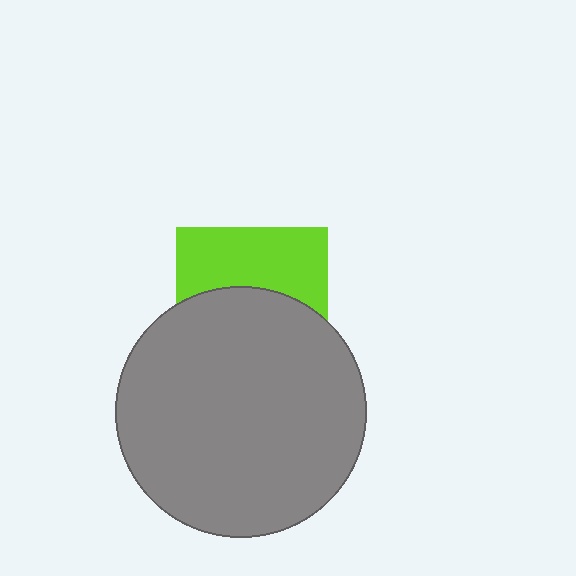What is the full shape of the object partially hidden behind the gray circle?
The partially hidden object is a lime square.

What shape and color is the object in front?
The object in front is a gray circle.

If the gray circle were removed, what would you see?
You would see the complete lime square.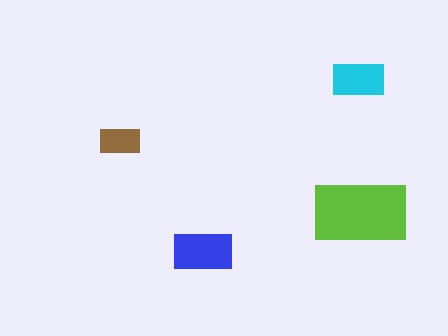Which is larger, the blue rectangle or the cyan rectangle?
The blue one.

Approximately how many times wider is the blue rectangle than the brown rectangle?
About 1.5 times wider.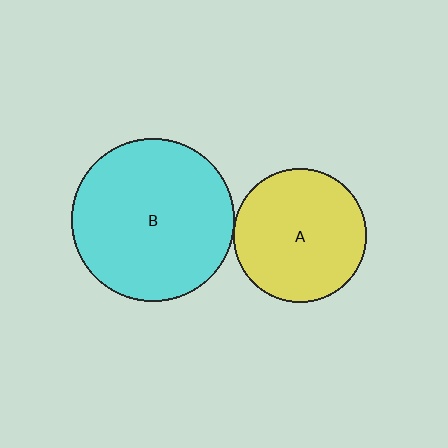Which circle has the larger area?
Circle B (cyan).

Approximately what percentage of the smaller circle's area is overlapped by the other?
Approximately 5%.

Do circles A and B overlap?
Yes.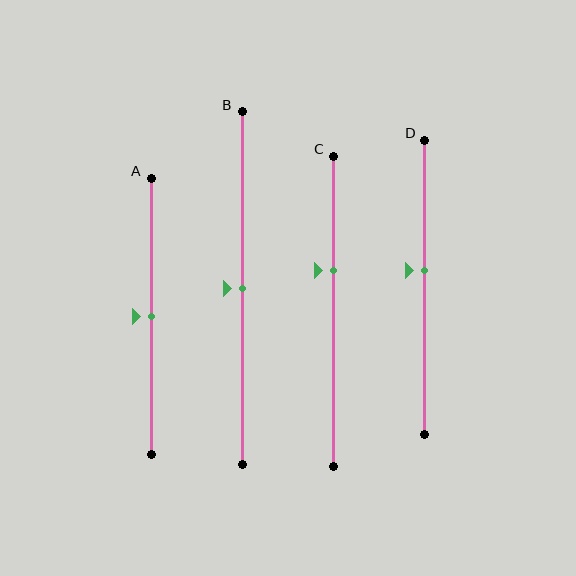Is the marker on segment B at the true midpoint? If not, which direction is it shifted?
Yes, the marker on segment B is at the true midpoint.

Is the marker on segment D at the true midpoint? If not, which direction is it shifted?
No, the marker on segment D is shifted upward by about 6% of the segment length.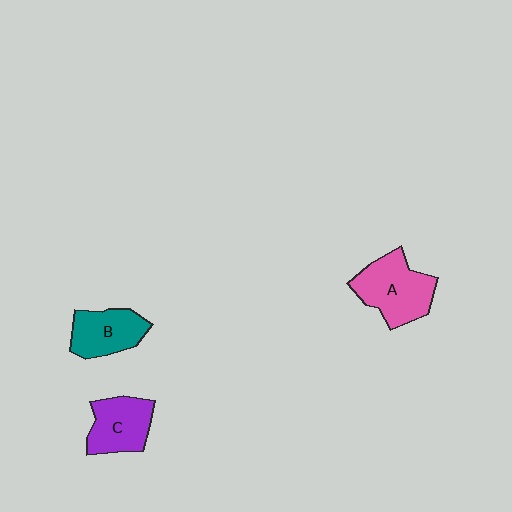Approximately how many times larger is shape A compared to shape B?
Approximately 1.3 times.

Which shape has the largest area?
Shape A (pink).